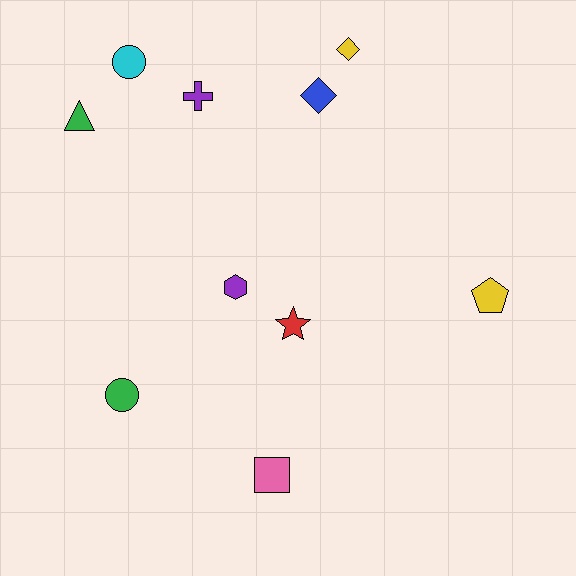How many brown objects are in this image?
There are no brown objects.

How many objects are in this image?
There are 10 objects.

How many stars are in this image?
There is 1 star.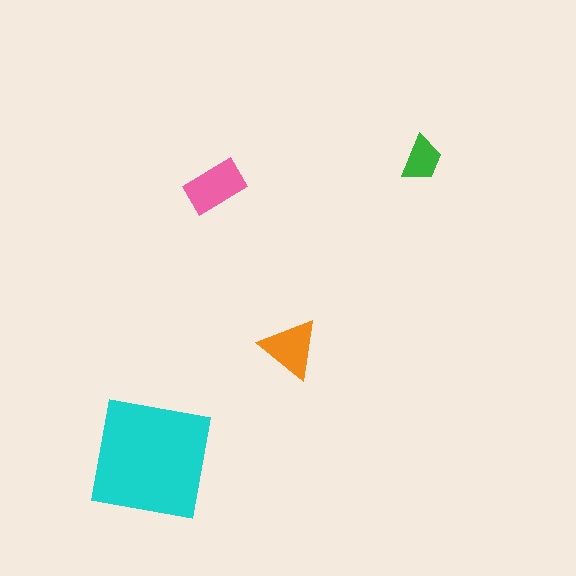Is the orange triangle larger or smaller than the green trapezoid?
Larger.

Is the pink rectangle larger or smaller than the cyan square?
Smaller.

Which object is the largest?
The cyan square.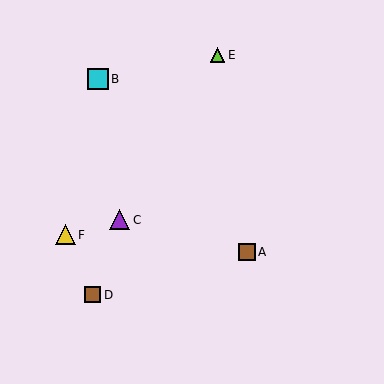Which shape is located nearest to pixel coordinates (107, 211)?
The purple triangle (labeled C) at (120, 220) is nearest to that location.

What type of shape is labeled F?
Shape F is a yellow triangle.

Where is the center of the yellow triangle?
The center of the yellow triangle is at (66, 235).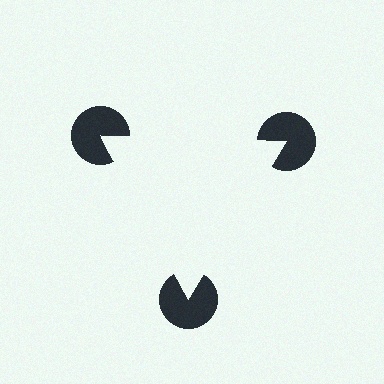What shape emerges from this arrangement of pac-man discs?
An illusory triangle — its edges are inferred from the aligned wedge cuts in the pac-man discs, not physically drawn.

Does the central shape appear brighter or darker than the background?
It typically appears slightly brighter than the background, even though no actual brightness change is drawn.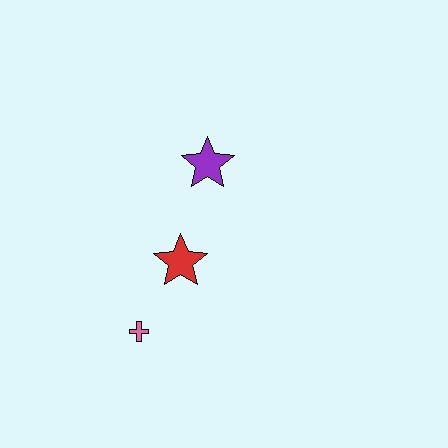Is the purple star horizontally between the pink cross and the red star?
No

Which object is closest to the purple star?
The red star is closest to the purple star.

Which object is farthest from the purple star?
The pink cross is farthest from the purple star.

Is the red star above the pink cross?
Yes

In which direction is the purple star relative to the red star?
The purple star is above the red star.